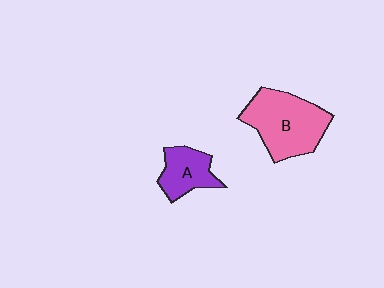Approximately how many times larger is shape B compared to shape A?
Approximately 1.9 times.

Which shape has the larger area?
Shape B (pink).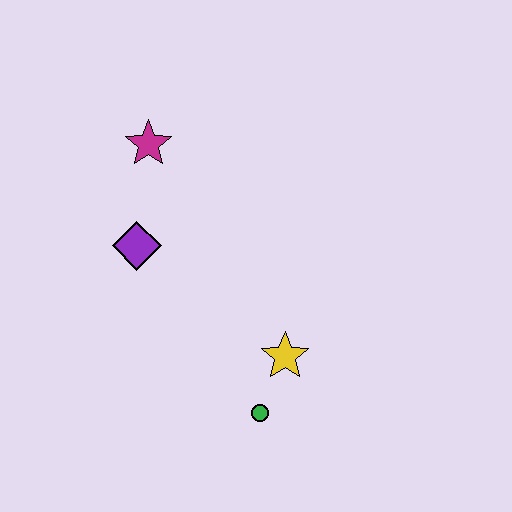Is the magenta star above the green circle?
Yes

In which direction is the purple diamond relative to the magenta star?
The purple diamond is below the magenta star.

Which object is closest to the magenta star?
The purple diamond is closest to the magenta star.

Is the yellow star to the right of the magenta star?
Yes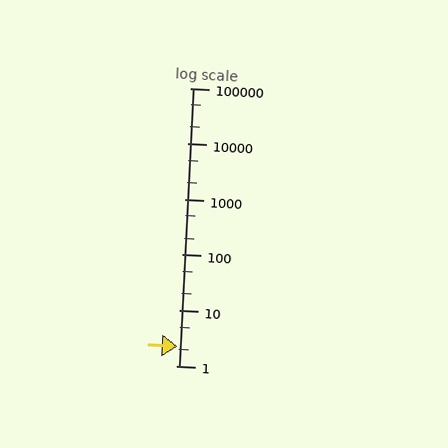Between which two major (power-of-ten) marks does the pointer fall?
The pointer is between 1 and 10.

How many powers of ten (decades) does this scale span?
The scale spans 5 decades, from 1 to 100000.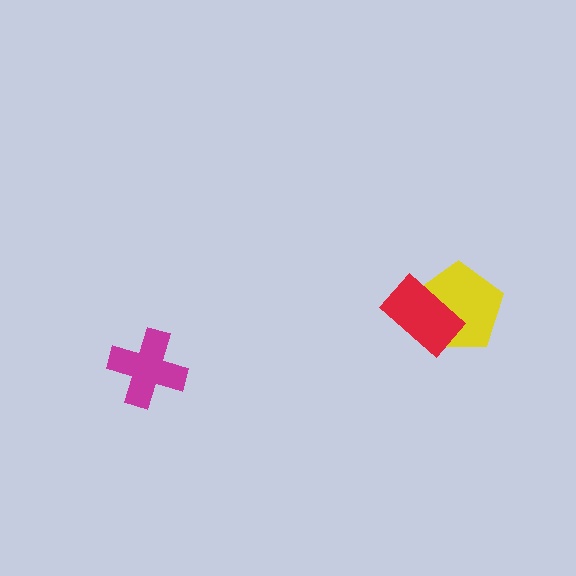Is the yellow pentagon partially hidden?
Yes, it is partially covered by another shape.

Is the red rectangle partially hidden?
No, no other shape covers it.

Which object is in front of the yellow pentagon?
The red rectangle is in front of the yellow pentagon.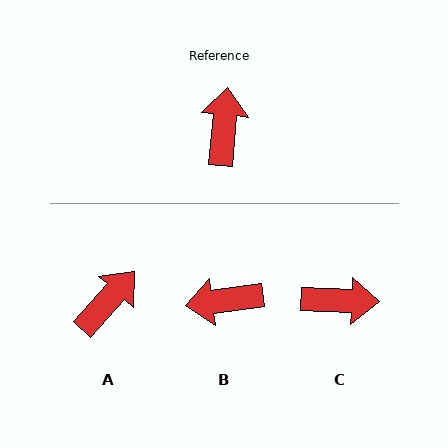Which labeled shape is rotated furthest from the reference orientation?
B, about 103 degrees away.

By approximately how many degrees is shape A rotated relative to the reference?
Approximately 36 degrees clockwise.